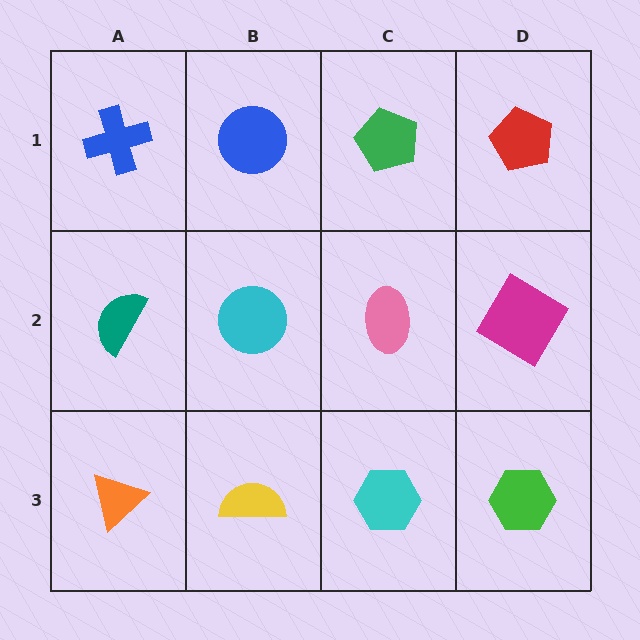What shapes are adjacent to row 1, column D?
A magenta diamond (row 2, column D), a green pentagon (row 1, column C).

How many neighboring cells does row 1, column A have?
2.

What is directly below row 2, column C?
A cyan hexagon.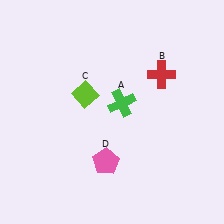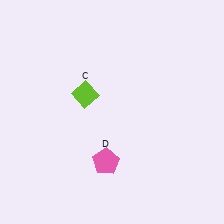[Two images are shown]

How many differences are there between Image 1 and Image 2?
There are 2 differences between the two images.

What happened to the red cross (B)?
The red cross (B) was removed in Image 2. It was in the top-right area of Image 1.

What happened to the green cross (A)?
The green cross (A) was removed in Image 2. It was in the top-right area of Image 1.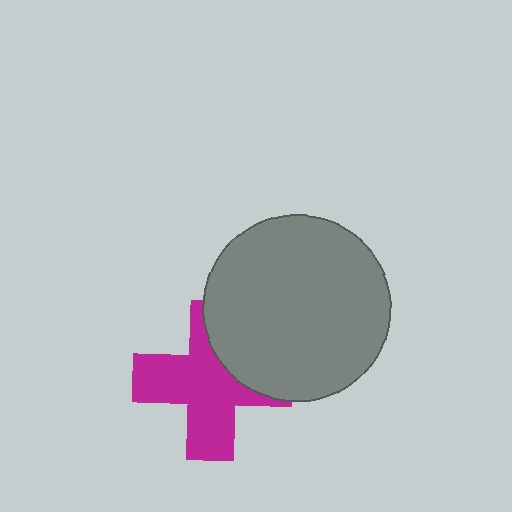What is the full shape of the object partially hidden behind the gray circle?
The partially hidden object is a magenta cross.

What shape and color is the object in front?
The object in front is a gray circle.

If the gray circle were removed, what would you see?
You would see the complete magenta cross.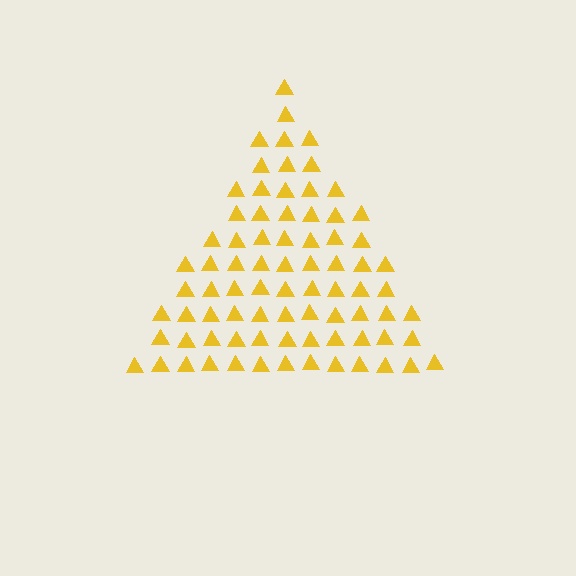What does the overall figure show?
The overall figure shows a triangle.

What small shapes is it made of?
It is made of small triangles.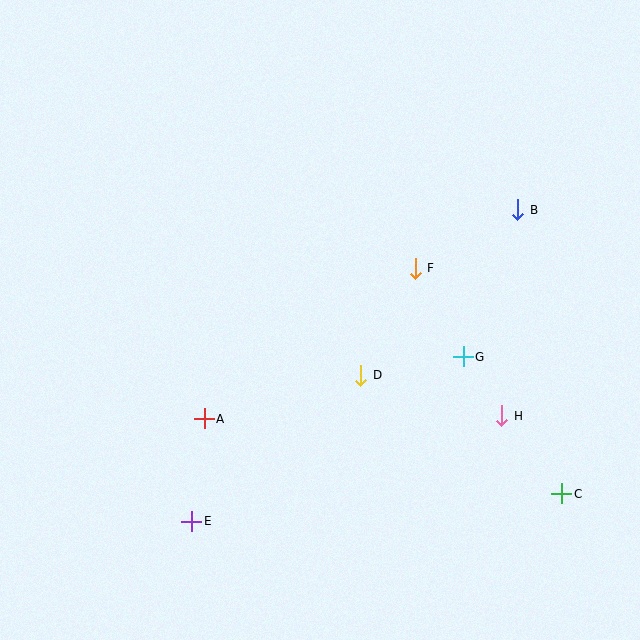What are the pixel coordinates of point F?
Point F is at (415, 268).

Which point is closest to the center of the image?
Point D at (361, 375) is closest to the center.